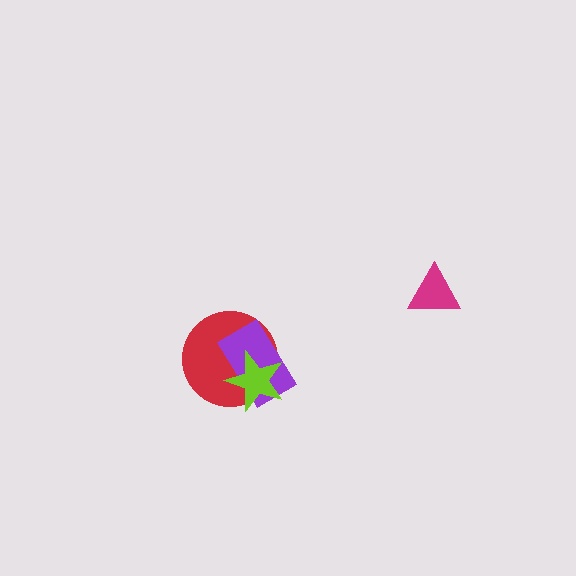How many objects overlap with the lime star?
2 objects overlap with the lime star.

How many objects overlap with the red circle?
2 objects overlap with the red circle.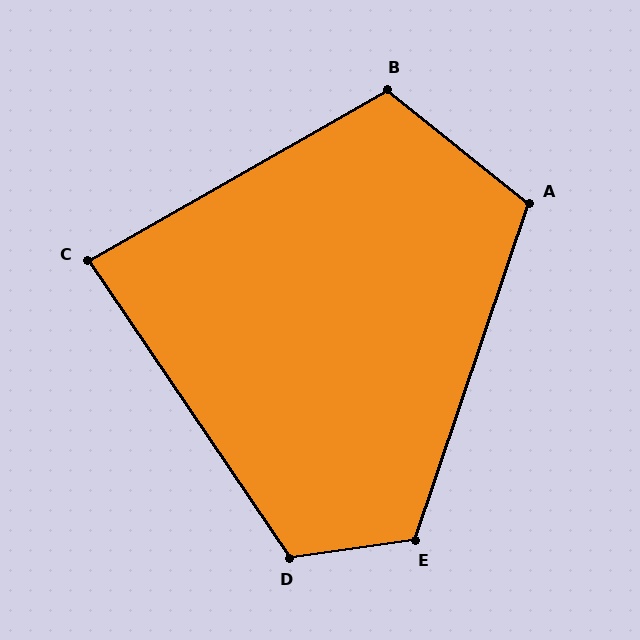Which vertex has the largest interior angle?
E, at approximately 117 degrees.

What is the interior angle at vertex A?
Approximately 110 degrees (obtuse).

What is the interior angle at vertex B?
Approximately 112 degrees (obtuse).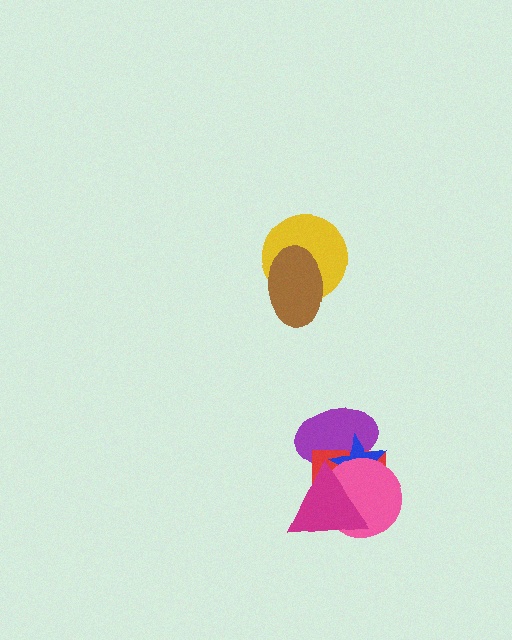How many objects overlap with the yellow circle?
1 object overlaps with the yellow circle.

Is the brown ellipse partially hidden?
No, no other shape covers it.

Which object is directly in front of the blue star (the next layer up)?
The pink circle is directly in front of the blue star.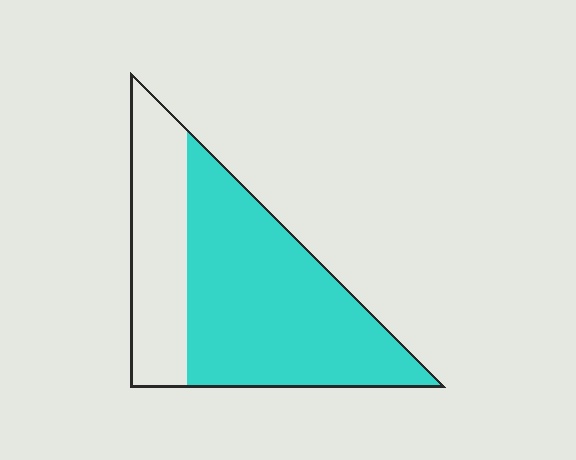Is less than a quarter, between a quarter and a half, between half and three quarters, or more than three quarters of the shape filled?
Between half and three quarters.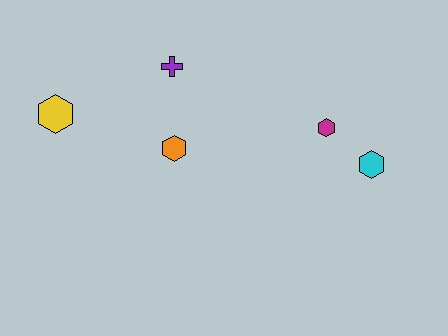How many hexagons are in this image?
There are 4 hexagons.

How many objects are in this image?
There are 5 objects.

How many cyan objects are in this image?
There is 1 cyan object.